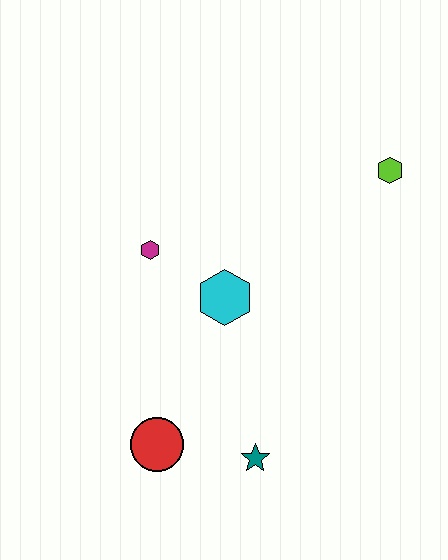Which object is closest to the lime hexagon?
The cyan hexagon is closest to the lime hexagon.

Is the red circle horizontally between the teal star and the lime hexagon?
No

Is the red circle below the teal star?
No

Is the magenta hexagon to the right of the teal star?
No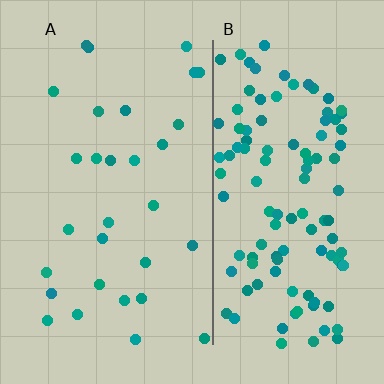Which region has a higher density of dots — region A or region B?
B (the right).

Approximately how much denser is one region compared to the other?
Approximately 3.9× — region B over region A.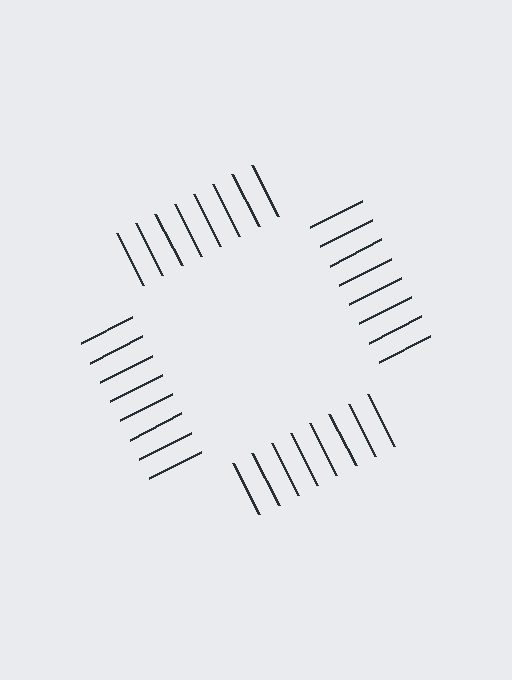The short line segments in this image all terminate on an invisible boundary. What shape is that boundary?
An illusory square — the line segments terminate on its edges but no continuous stroke is drawn.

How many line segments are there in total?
32 — 8 along each of the 4 edges.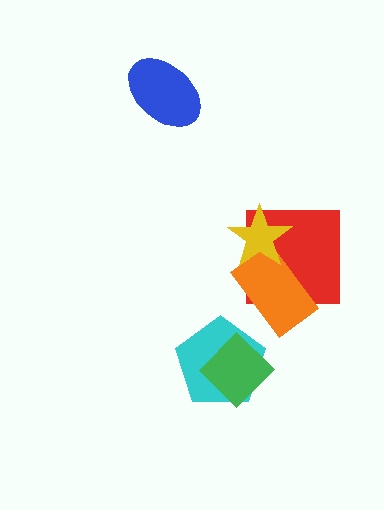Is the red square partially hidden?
Yes, it is partially covered by another shape.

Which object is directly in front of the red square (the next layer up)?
The orange rectangle is directly in front of the red square.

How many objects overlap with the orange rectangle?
2 objects overlap with the orange rectangle.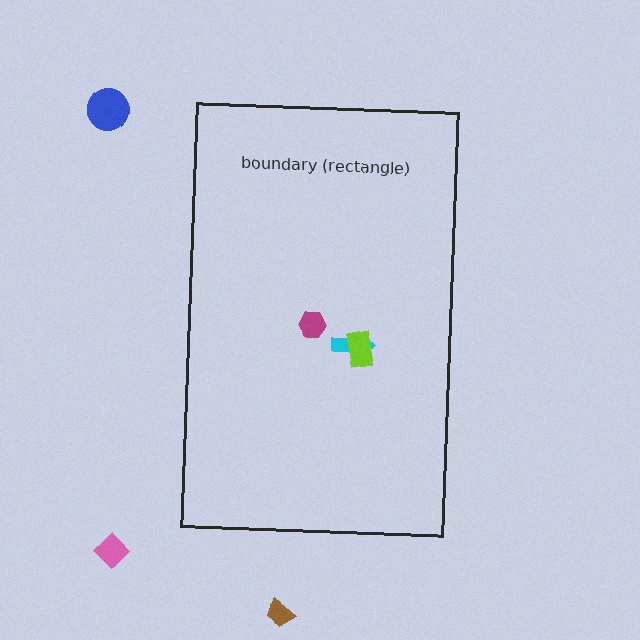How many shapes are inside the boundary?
3 inside, 3 outside.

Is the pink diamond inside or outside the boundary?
Outside.